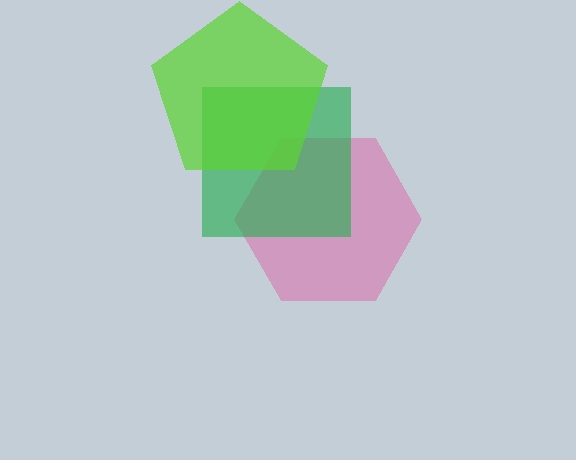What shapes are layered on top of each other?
The layered shapes are: a pink hexagon, a green square, a lime pentagon.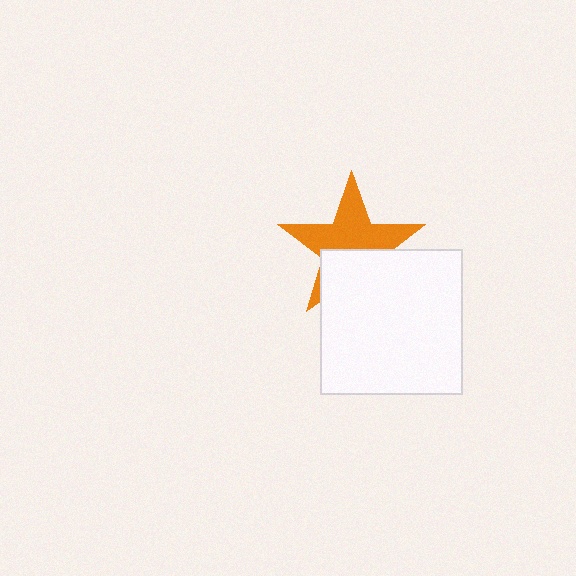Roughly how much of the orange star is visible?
About half of it is visible (roughly 60%).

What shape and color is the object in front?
The object in front is a white rectangle.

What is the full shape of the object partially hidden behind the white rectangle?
The partially hidden object is an orange star.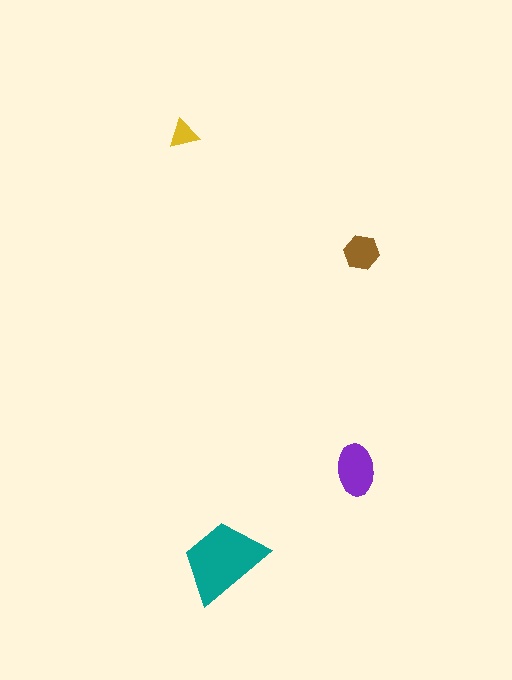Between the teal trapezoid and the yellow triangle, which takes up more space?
The teal trapezoid.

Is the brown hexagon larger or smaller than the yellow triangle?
Larger.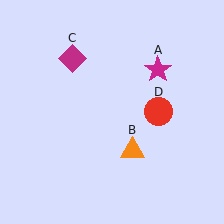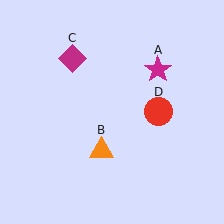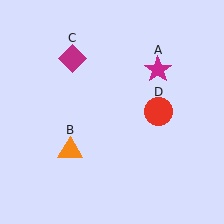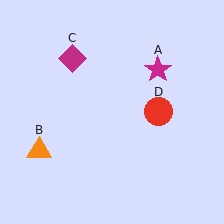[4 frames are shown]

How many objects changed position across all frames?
1 object changed position: orange triangle (object B).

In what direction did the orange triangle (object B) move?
The orange triangle (object B) moved left.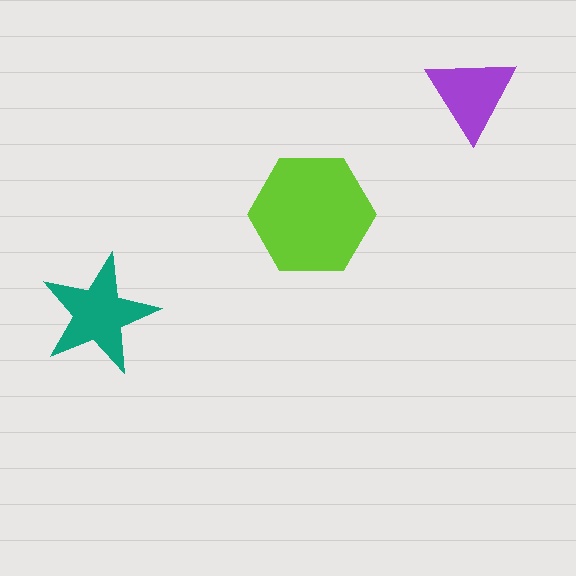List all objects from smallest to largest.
The purple triangle, the teal star, the lime hexagon.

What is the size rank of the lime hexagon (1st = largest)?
1st.